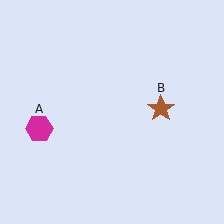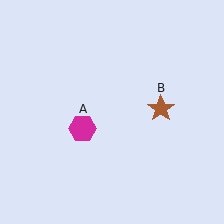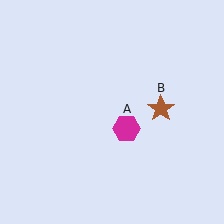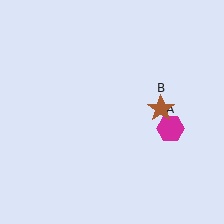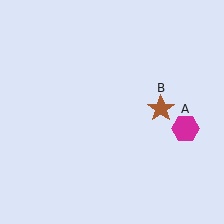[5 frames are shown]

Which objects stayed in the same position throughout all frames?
Brown star (object B) remained stationary.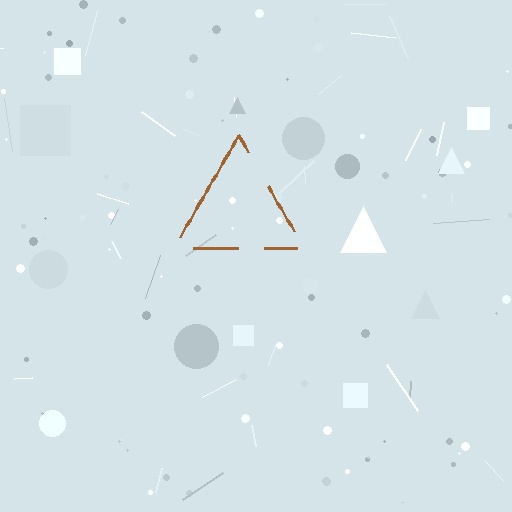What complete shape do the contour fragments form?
The contour fragments form a triangle.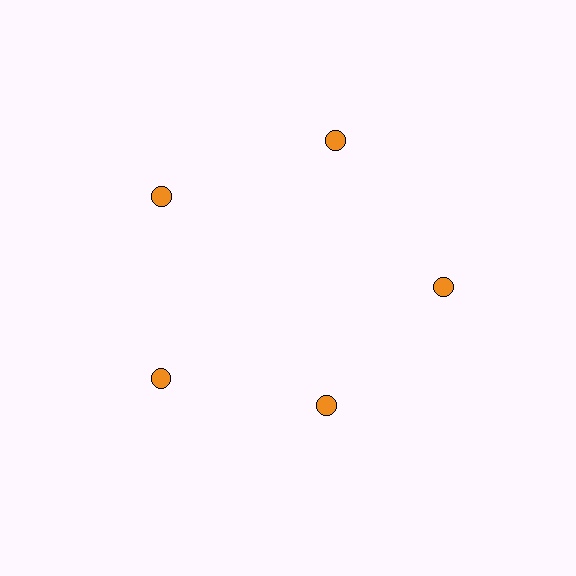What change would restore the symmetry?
The symmetry would be restored by moving it outward, back onto the ring so that all 5 circles sit at equal angles and equal distance from the center.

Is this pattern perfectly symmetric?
No. The 5 orange circles are arranged in a ring, but one element near the 5 o'clock position is pulled inward toward the center, breaking the 5-fold rotational symmetry.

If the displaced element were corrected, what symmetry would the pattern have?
It would have 5-fold rotational symmetry — the pattern would map onto itself every 72 degrees.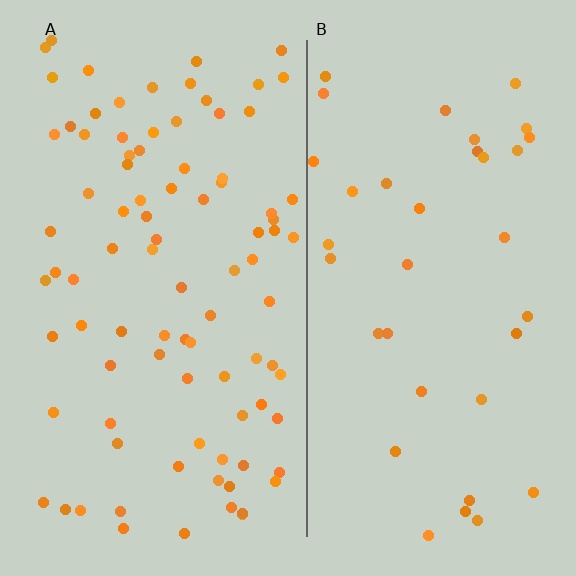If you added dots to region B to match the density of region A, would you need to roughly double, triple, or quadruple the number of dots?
Approximately double.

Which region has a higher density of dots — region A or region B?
A (the left).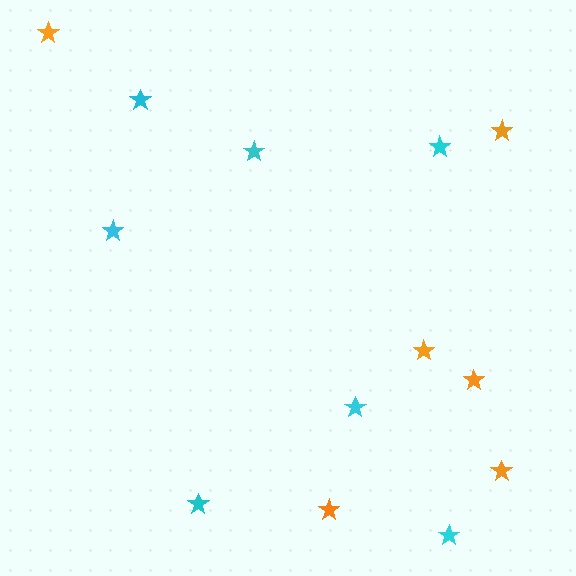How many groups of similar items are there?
There are 2 groups: one group of orange stars (6) and one group of cyan stars (7).